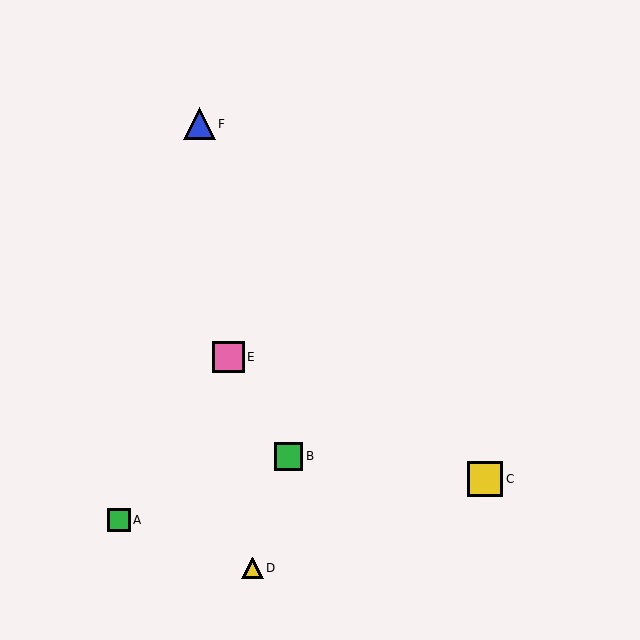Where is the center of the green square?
The center of the green square is at (289, 456).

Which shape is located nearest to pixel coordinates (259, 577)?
The yellow triangle (labeled D) at (252, 568) is nearest to that location.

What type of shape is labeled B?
Shape B is a green square.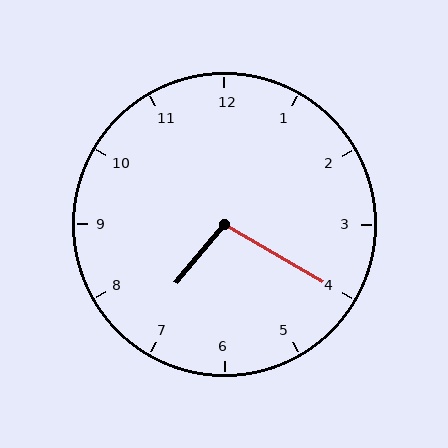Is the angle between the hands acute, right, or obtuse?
It is obtuse.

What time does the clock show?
7:20.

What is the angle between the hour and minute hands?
Approximately 100 degrees.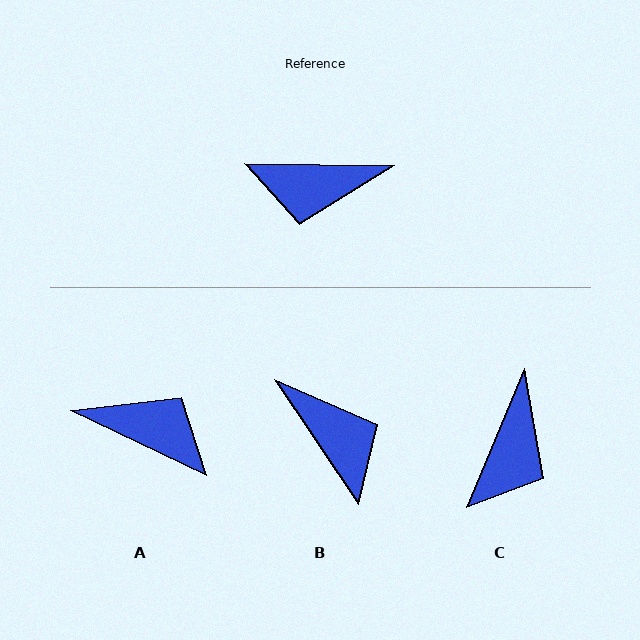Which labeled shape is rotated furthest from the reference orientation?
A, about 155 degrees away.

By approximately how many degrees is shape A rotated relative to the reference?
Approximately 155 degrees counter-clockwise.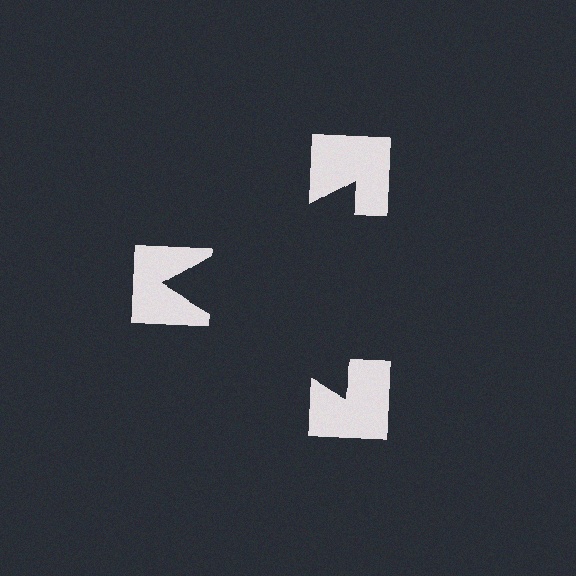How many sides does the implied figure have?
3 sides.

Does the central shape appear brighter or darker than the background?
It typically appears slightly darker than the background, even though no actual brightness change is drawn.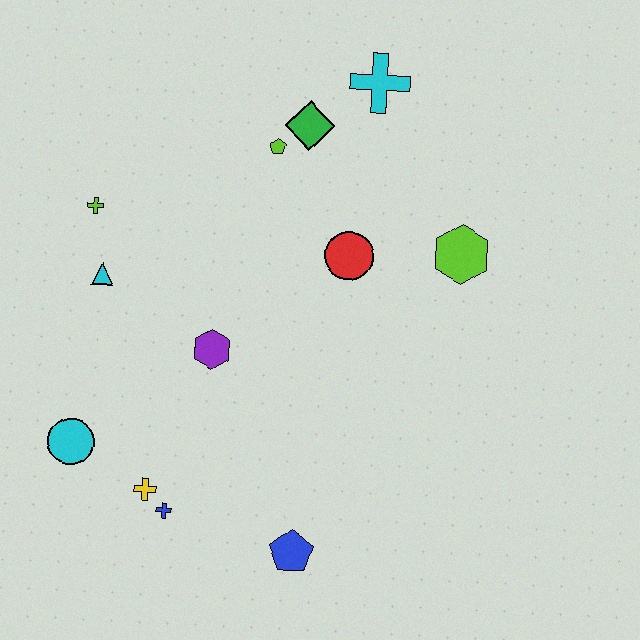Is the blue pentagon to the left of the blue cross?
No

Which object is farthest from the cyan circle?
The cyan cross is farthest from the cyan circle.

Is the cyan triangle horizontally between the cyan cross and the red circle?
No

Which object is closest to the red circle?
The lime hexagon is closest to the red circle.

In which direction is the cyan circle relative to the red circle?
The cyan circle is to the left of the red circle.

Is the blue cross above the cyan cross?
No